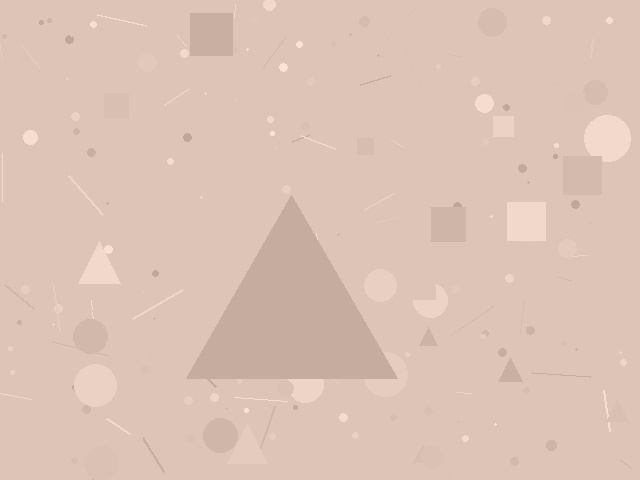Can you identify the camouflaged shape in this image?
The camouflaged shape is a triangle.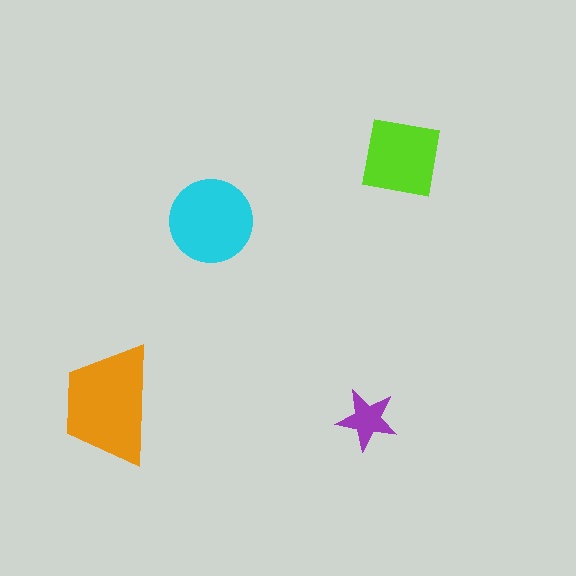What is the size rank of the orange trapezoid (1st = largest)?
1st.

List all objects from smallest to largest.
The purple star, the lime square, the cyan circle, the orange trapezoid.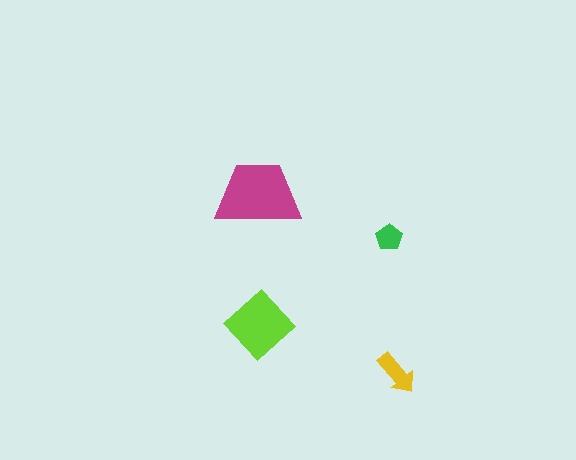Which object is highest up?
The magenta trapezoid is topmost.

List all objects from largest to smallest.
The magenta trapezoid, the lime diamond, the yellow arrow, the green pentagon.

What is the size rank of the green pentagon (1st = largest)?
4th.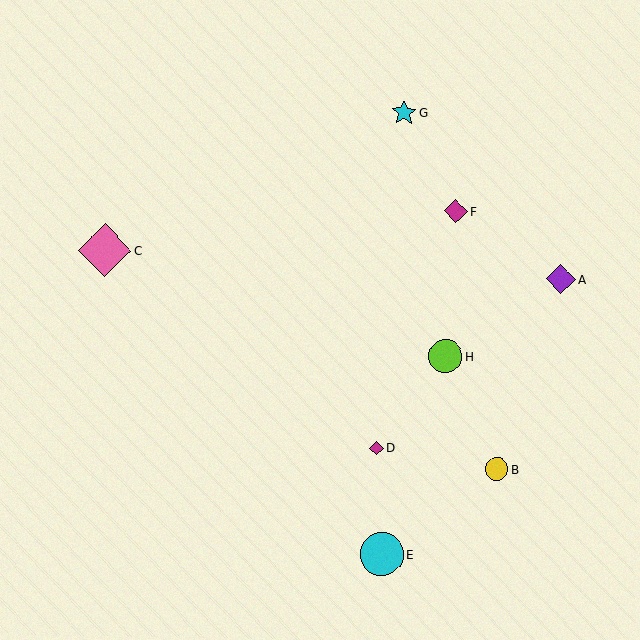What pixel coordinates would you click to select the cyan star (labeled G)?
Click at (404, 113) to select the cyan star G.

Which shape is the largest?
The pink diamond (labeled C) is the largest.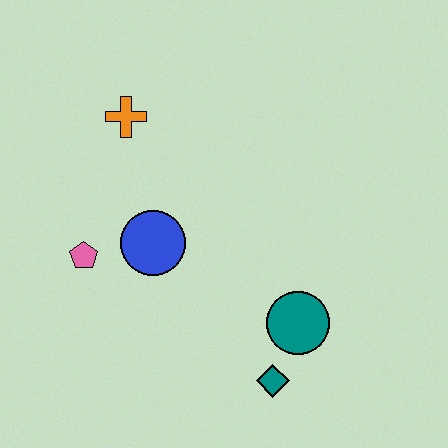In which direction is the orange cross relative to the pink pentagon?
The orange cross is above the pink pentagon.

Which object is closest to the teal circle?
The teal diamond is closest to the teal circle.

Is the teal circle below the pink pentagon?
Yes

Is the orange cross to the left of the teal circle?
Yes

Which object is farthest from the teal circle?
The orange cross is farthest from the teal circle.